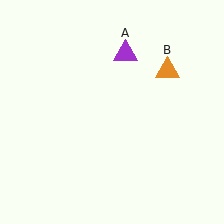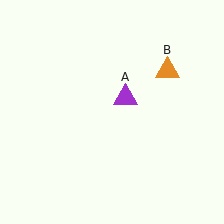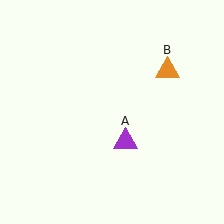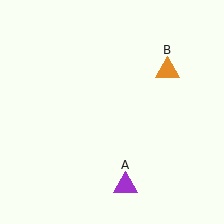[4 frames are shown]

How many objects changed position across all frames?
1 object changed position: purple triangle (object A).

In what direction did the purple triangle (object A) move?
The purple triangle (object A) moved down.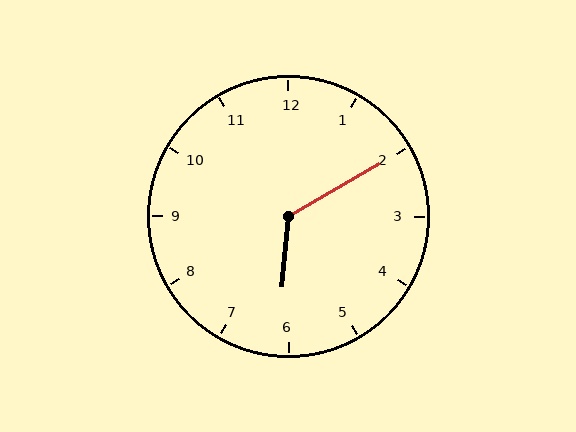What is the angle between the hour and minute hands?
Approximately 125 degrees.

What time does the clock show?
6:10.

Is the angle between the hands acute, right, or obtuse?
It is obtuse.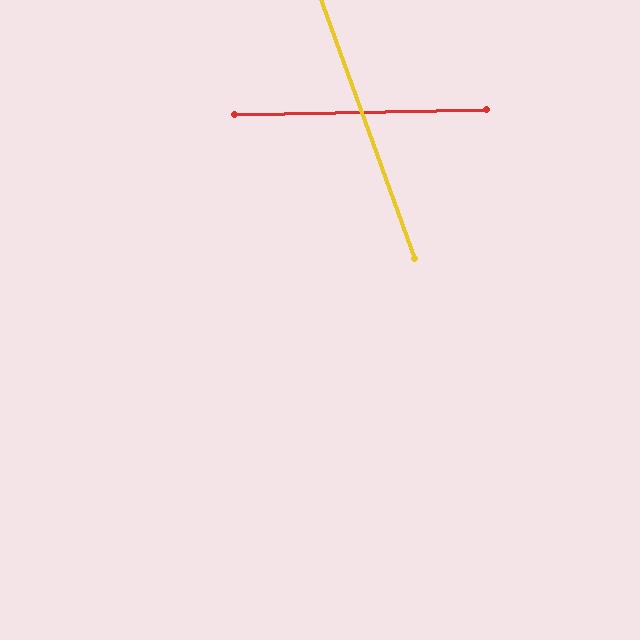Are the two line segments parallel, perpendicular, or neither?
Neither parallel nor perpendicular — they differ by about 72°.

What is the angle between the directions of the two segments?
Approximately 72 degrees.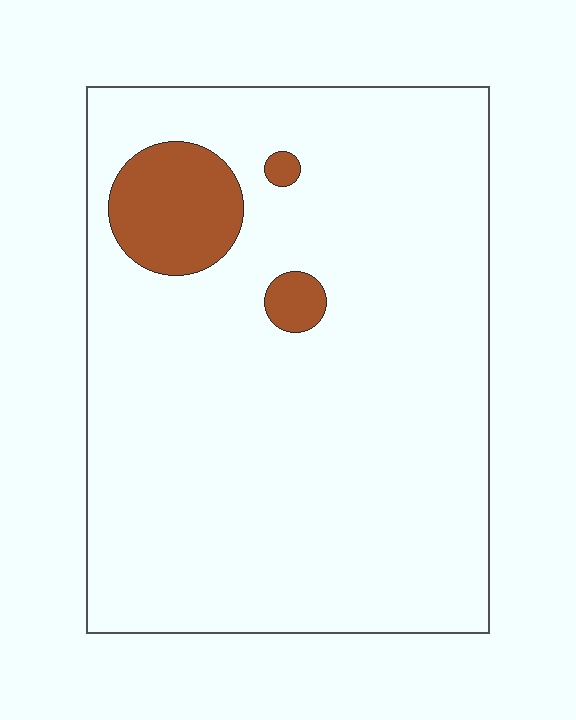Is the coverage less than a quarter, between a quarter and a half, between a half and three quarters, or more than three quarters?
Less than a quarter.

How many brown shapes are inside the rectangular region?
3.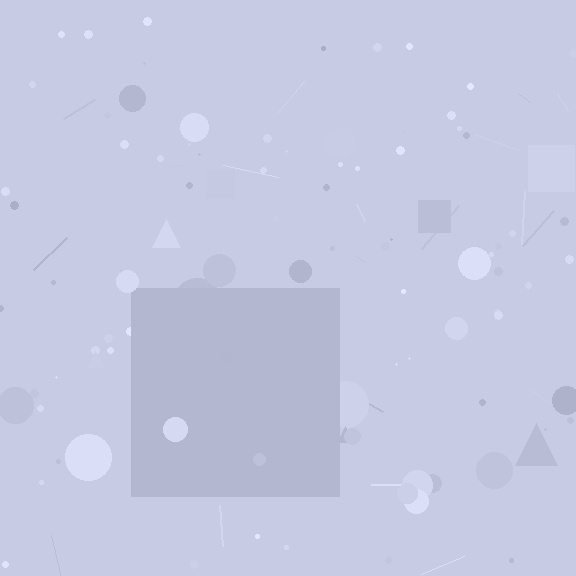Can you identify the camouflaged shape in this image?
The camouflaged shape is a square.